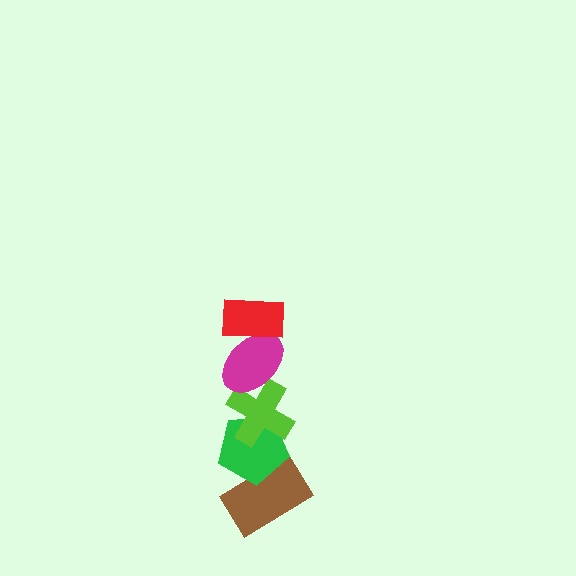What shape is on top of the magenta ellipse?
The red rectangle is on top of the magenta ellipse.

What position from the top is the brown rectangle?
The brown rectangle is 5th from the top.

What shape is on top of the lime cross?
The magenta ellipse is on top of the lime cross.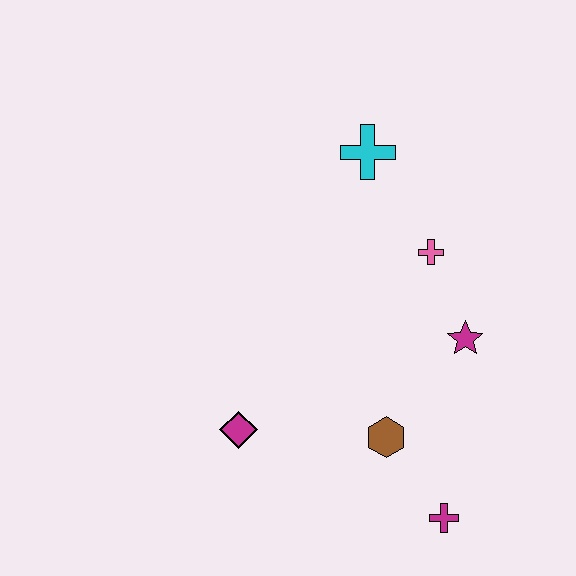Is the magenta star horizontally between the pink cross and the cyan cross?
No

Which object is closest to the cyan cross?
The pink cross is closest to the cyan cross.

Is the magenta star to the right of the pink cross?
Yes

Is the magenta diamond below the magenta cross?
No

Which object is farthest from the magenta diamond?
The cyan cross is farthest from the magenta diamond.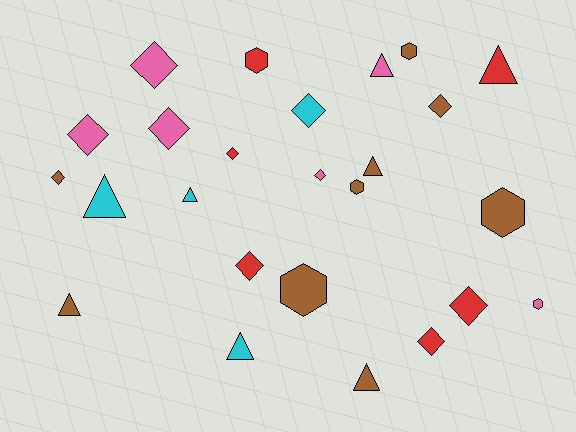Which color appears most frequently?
Brown, with 9 objects.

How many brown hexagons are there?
There are 4 brown hexagons.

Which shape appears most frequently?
Diamond, with 11 objects.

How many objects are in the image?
There are 25 objects.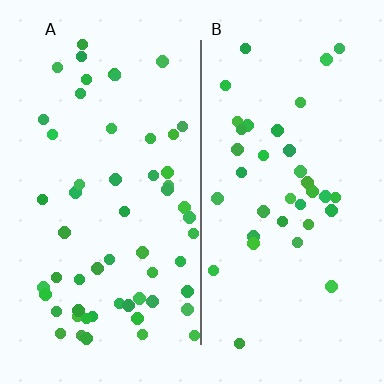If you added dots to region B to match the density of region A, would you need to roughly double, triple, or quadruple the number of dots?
Approximately double.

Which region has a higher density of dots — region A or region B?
A (the left).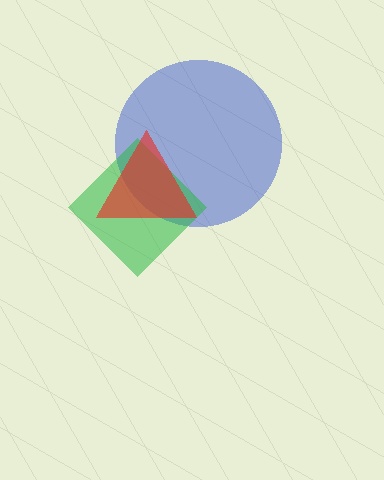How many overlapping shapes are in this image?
There are 3 overlapping shapes in the image.